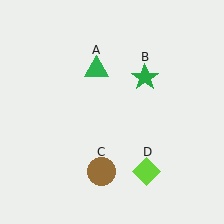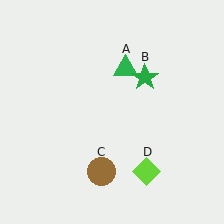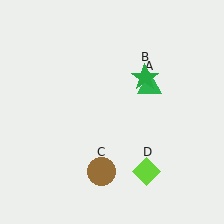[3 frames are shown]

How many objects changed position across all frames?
1 object changed position: green triangle (object A).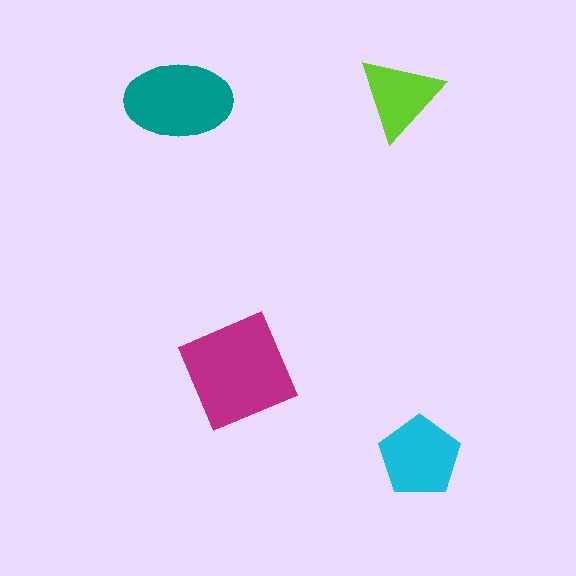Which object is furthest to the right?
The cyan pentagon is rightmost.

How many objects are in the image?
There are 4 objects in the image.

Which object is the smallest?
The lime triangle.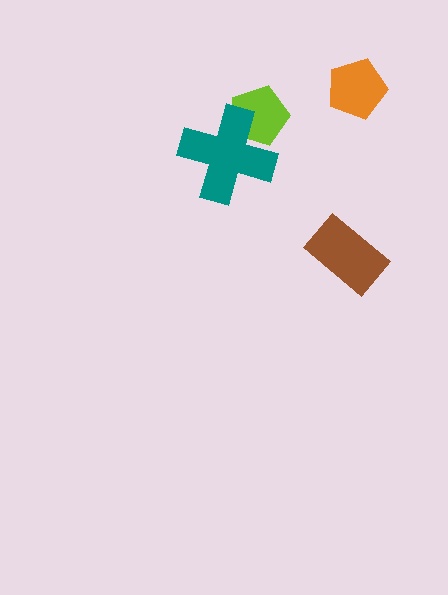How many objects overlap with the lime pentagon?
1 object overlaps with the lime pentagon.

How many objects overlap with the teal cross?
1 object overlaps with the teal cross.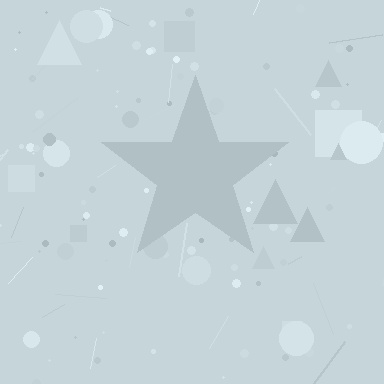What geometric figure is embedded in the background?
A star is embedded in the background.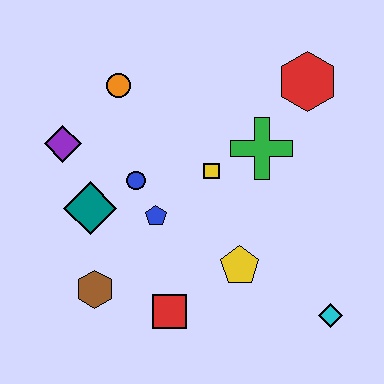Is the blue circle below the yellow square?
Yes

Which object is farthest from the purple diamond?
The cyan diamond is farthest from the purple diamond.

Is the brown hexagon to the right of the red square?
No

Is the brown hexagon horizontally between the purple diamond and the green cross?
Yes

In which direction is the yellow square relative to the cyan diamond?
The yellow square is above the cyan diamond.